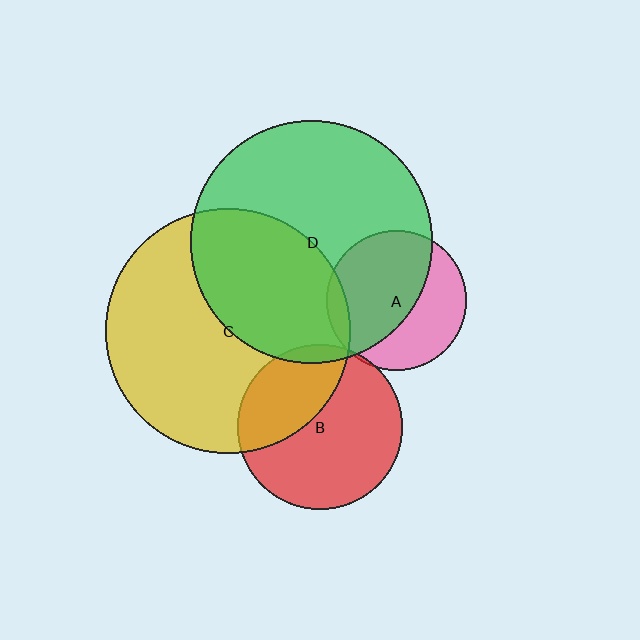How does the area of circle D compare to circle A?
Approximately 3.0 times.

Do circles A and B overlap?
Yes.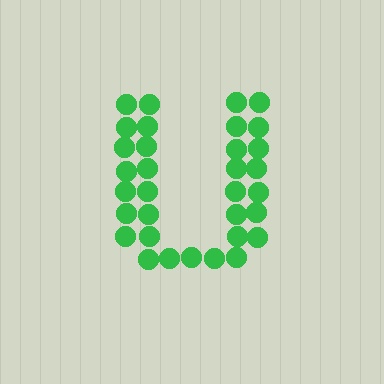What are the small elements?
The small elements are circles.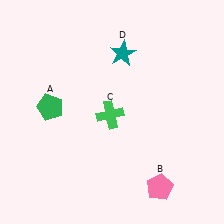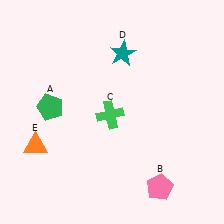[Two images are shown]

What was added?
An orange triangle (E) was added in Image 2.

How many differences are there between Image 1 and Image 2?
There is 1 difference between the two images.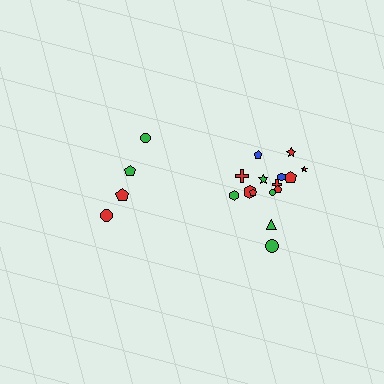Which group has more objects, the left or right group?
The right group.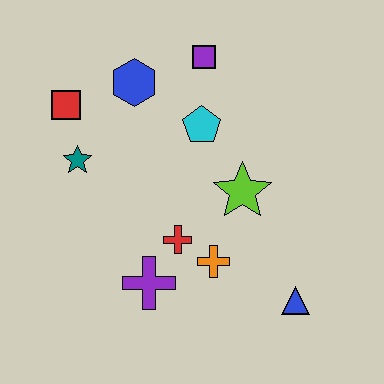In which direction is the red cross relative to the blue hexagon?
The red cross is below the blue hexagon.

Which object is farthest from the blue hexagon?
The blue triangle is farthest from the blue hexagon.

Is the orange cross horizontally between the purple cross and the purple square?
No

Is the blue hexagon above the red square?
Yes